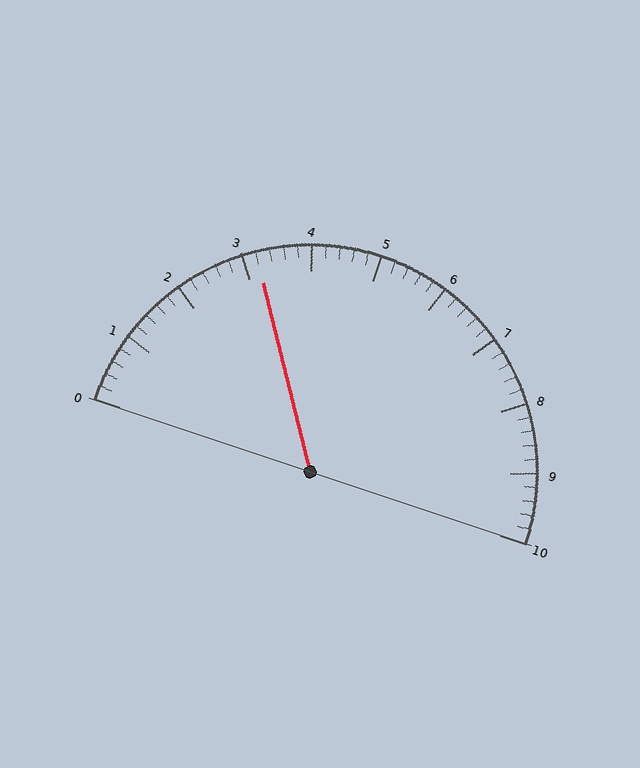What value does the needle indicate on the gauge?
The needle indicates approximately 3.2.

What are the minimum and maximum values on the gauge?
The gauge ranges from 0 to 10.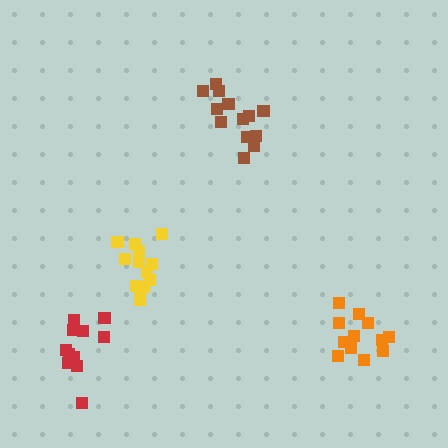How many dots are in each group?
Group 1: 11 dots, Group 2: 12 dots, Group 3: 13 dots, Group 4: 13 dots (49 total).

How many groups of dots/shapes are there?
There are 4 groups.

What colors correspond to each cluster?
The clusters are colored: red, orange, yellow, brown.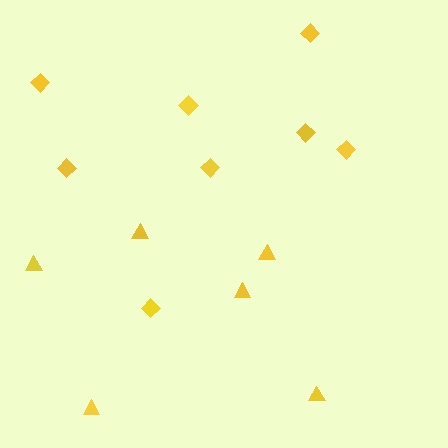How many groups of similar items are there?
There are 2 groups: one group of triangles (6) and one group of diamonds (8).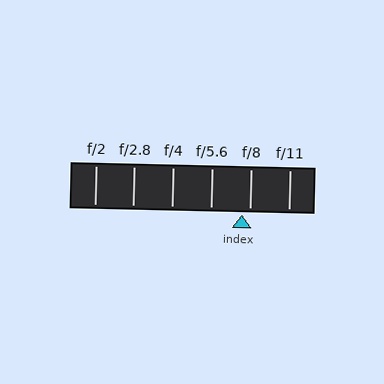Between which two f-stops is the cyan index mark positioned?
The index mark is between f/5.6 and f/8.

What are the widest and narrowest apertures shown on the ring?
The widest aperture shown is f/2 and the narrowest is f/11.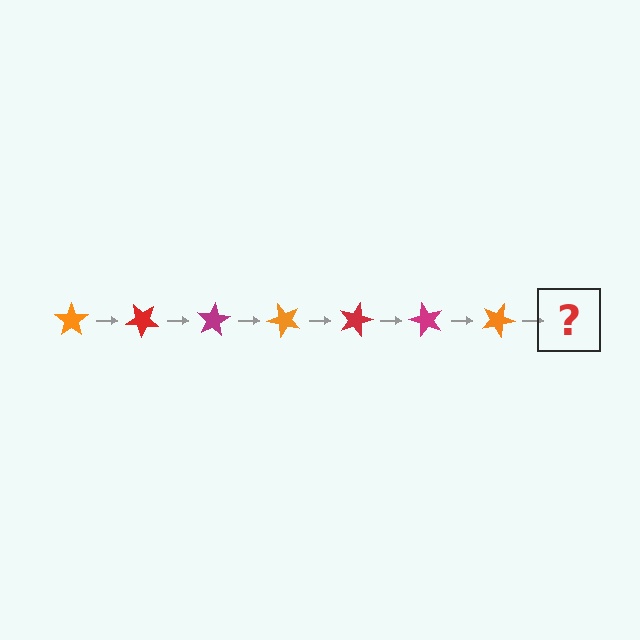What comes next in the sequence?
The next element should be a red star, rotated 280 degrees from the start.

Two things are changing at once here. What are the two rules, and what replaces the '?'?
The two rules are that it rotates 40 degrees each step and the color cycles through orange, red, and magenta. The '?' should be a red star, rotated 280 degrees from the start.